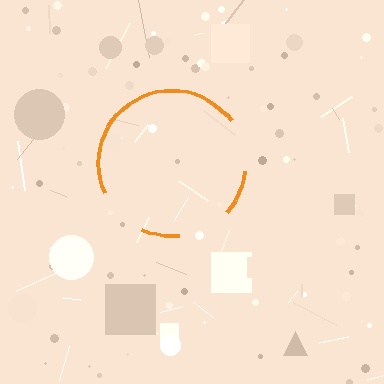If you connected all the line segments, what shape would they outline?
They would outline a circle.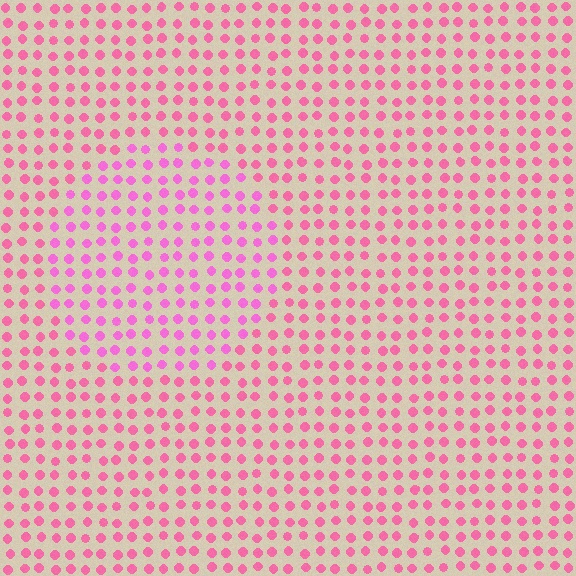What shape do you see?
I see a circle.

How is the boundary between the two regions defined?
The boundary is defined purely by a slight shift in hue (about 22 degrees). Spacing, size, and orientation are identical on both sides.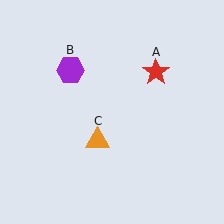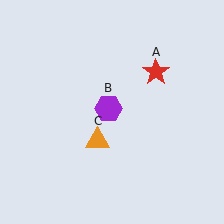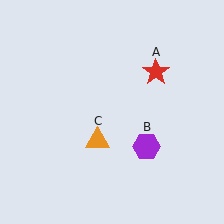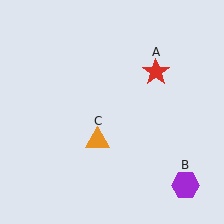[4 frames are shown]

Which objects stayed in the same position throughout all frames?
Red star (object A) and orange triangle (object C) remained stationary.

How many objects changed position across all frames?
1 object changed position: purple hexagon (object B).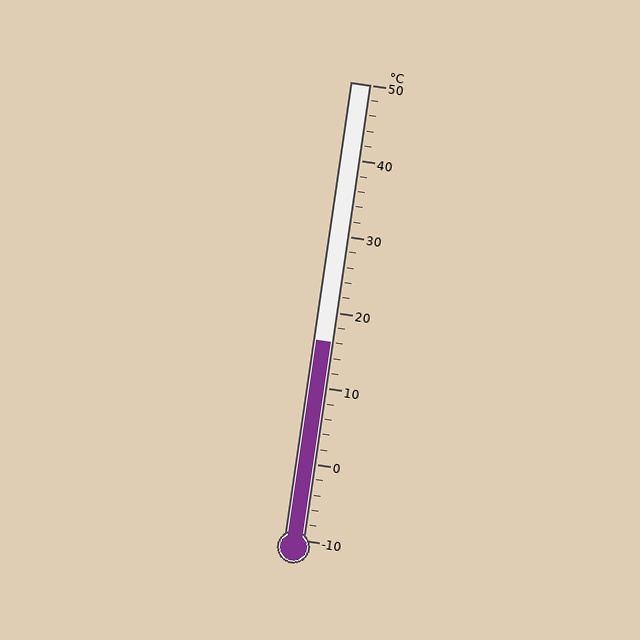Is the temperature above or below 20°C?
The temperature is below 20°C.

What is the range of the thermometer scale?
The thermometer scale ranges from -10°C to 50°C.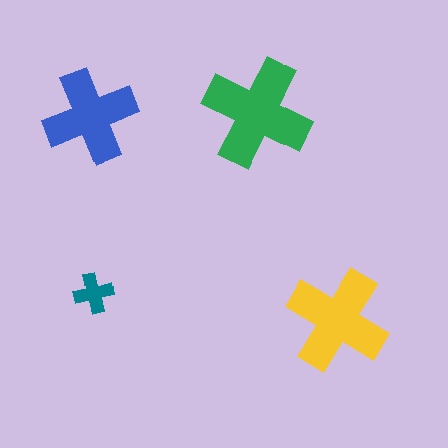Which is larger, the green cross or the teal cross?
The green one.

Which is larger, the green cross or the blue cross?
The green one.